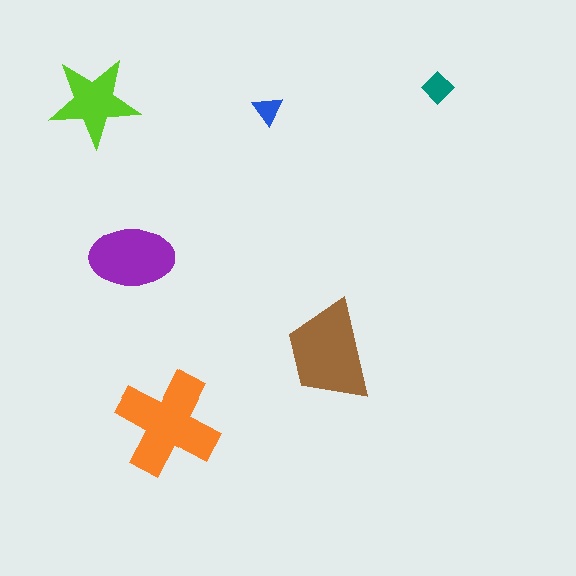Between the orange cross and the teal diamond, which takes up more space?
The orange cross.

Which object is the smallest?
The blue triangle.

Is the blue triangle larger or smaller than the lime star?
Smaller.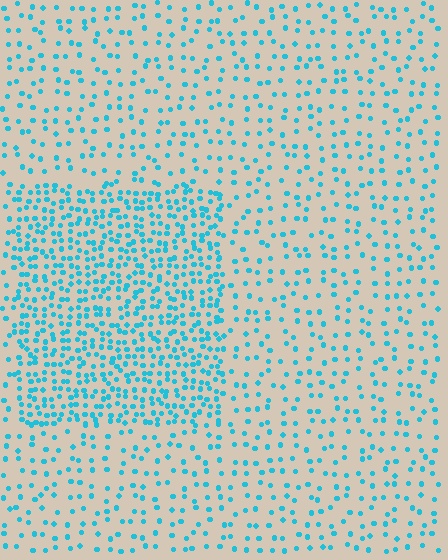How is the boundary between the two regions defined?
The boundary is defined by a change in element density (approximately 2.4x ratio). All elements are the same color, size, and shape.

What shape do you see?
I see a rectangle.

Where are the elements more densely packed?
The elements are more densely packed inside the rectangle boundary.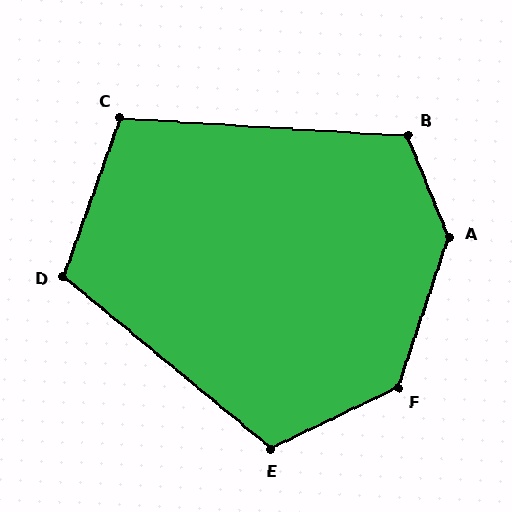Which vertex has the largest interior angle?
A, at approximately 139 degrees.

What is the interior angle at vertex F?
Approximately 134 degrees (obtuse).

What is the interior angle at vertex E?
Approximately 115 degrees (obtuse).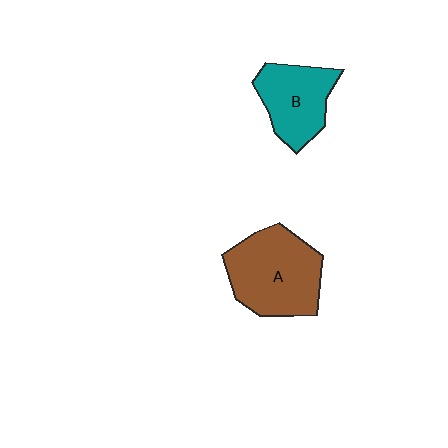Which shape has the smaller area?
Shape B (teal).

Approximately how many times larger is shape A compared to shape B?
Approximately 1.4 times.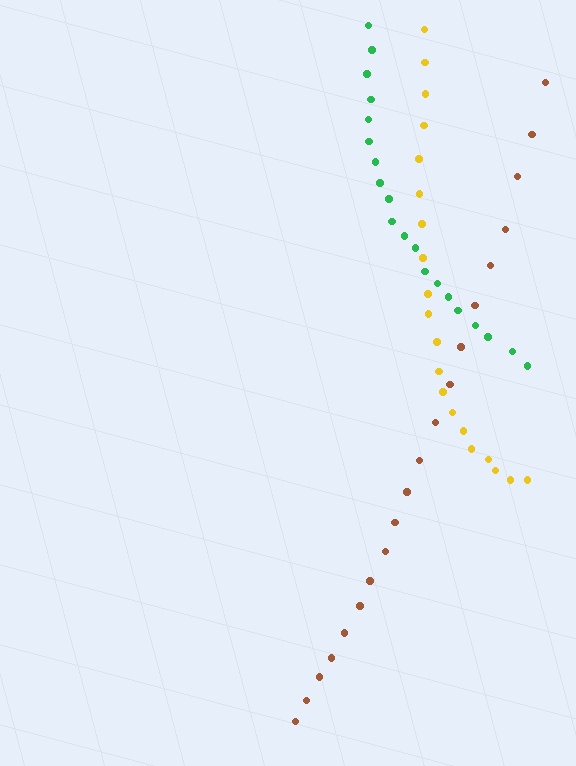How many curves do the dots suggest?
There are 3 distinct paths.